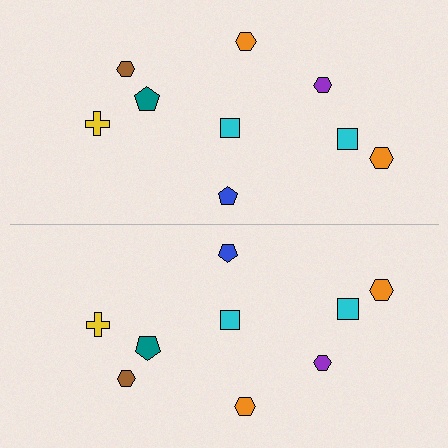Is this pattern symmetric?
Yes, this pattern has bilateral (reflection) symmetry.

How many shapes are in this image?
There are 18 shapes in this image.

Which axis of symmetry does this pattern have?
The pattern has a horizontal axis of symmetry running through the center of the image.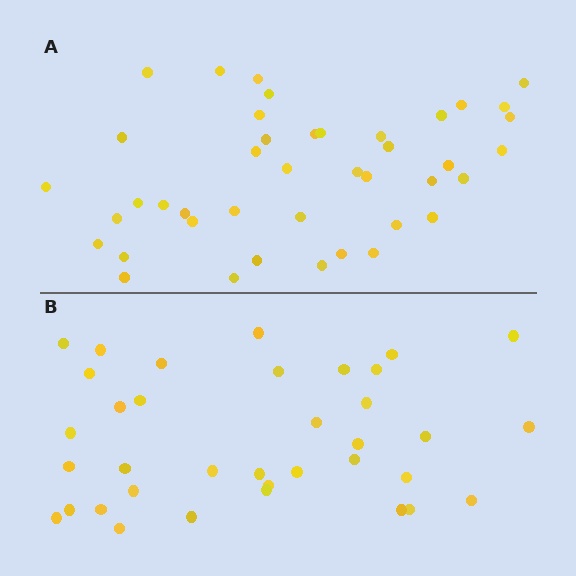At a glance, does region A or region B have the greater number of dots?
Region A (the top region) has more dots.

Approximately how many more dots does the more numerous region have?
Region A has about 6 more dots than region B.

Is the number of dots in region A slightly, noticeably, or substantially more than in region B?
Region A has only slightly more — the two regions are fairly close. The ratio is roughly 1.2 to 1.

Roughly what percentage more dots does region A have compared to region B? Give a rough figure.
About 15% more.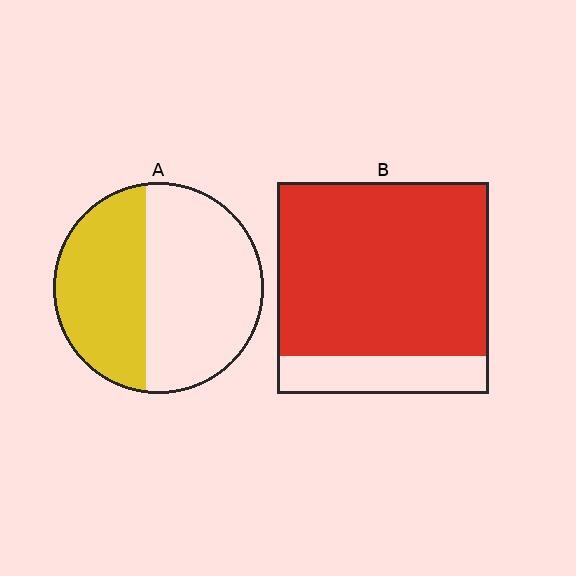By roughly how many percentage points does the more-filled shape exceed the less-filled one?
By roughly 40 percentage points (B over A).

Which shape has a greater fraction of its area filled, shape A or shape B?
Shape B.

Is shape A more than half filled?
No.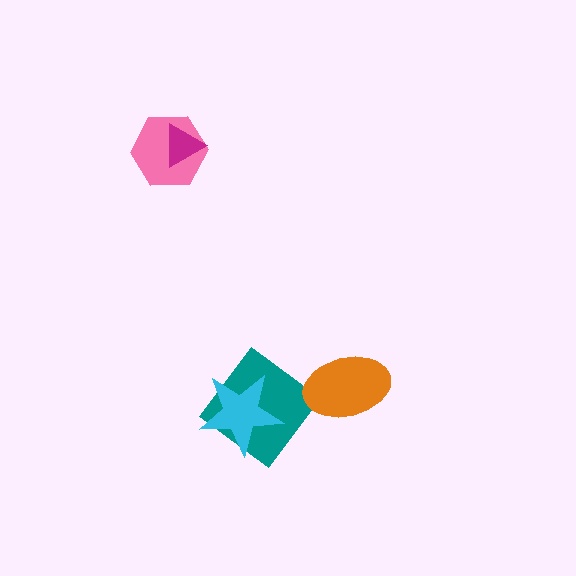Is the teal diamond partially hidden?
Yes, it is partially covered by another shape.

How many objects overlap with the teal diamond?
1 object overlaps with the teal diamond.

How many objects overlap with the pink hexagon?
1 object overlaps with the pink hexagon.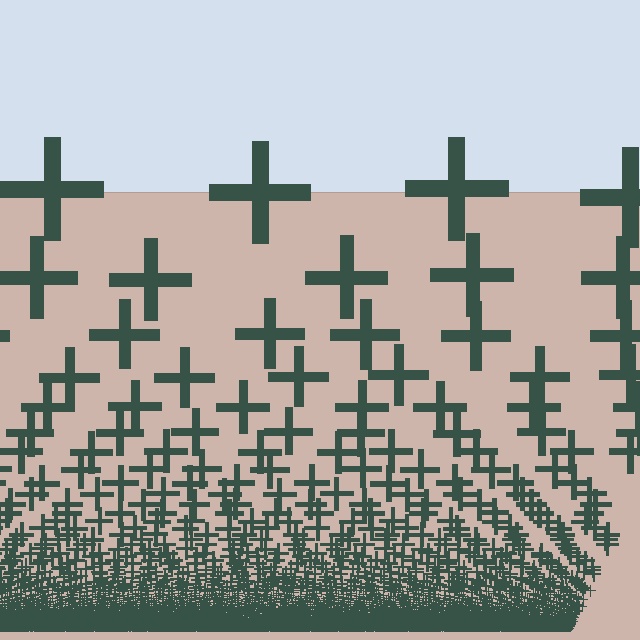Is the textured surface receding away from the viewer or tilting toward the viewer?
The surface appears to tilt toward the viewer. Texture elements get larger and sparser toward the top.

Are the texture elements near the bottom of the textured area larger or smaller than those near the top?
Smaller. The gradient is inverted — elements near the bottom are smaller and denser.